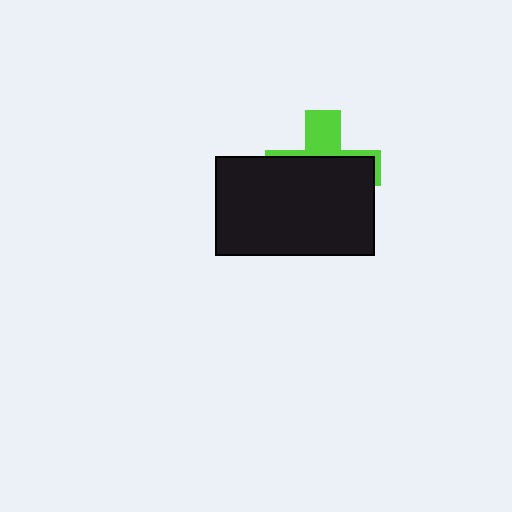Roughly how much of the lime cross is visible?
A small part of it is visible (roughly 33%).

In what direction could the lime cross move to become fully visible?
The lime cross could move up. That would shift it out from behind the black rectangle entirely.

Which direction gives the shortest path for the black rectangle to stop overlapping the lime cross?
Moving down gives the shortest separation.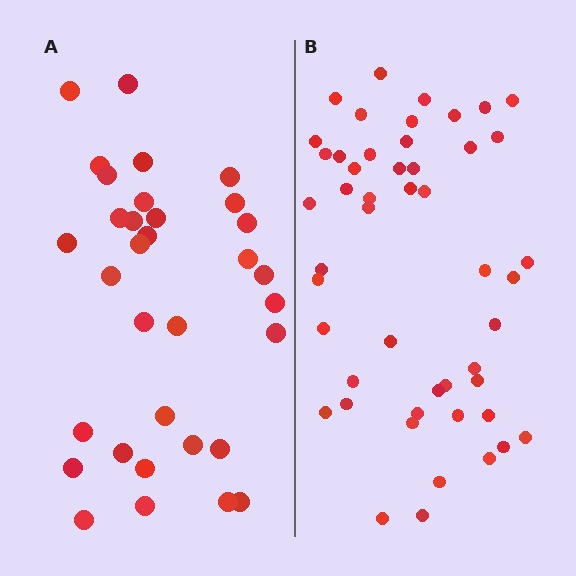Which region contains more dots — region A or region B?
Region B (the right region) has more dots.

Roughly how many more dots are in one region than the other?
Region B has approximately 15 more dots than region A.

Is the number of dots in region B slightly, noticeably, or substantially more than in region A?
Region B has substantially more. The ratio is roughly 1.5 to 1.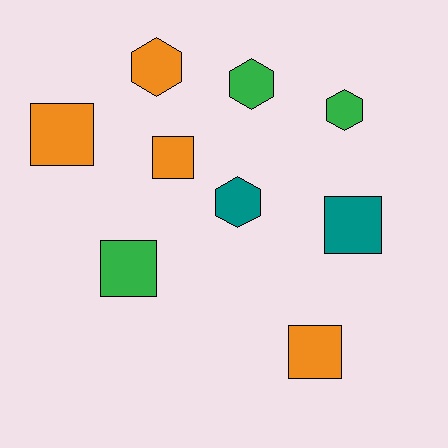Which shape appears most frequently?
Square, with 5 objects.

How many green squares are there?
There is 1 green square.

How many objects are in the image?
There are 9 objects.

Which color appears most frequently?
Orange, with 4 objects.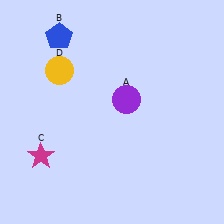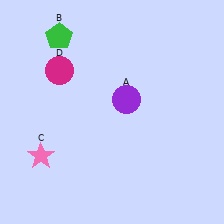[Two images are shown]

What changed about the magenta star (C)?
In Image 1, C is magenta. In Image 2, it changed to pink.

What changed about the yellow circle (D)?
In Image 1, D is yellow. In Image 2, it changed to magenta.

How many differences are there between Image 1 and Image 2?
There are 3 differences between the two images.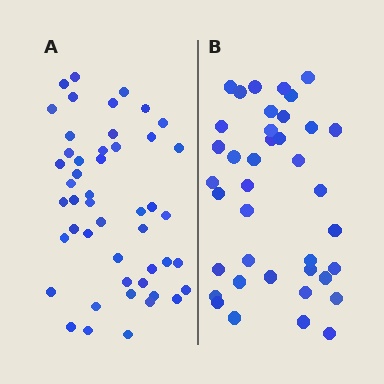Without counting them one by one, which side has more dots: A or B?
Region A (the left region) has more dots.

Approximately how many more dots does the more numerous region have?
Region A has roughly 8 or so more dots than region B.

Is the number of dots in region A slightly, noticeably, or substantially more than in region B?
Region A has only slightly more — the two regions are fairly close. The ratio is roughly 1.2 to 1.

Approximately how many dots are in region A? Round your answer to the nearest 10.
About 50 dots. (The exact count is 48, which rounds to 50.)